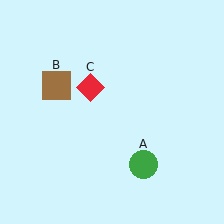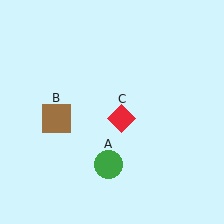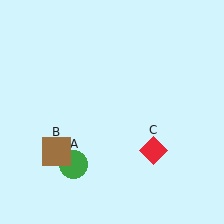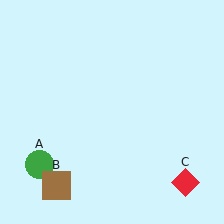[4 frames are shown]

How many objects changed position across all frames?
3 objects changed position: green circle (object A), brown square (object B), red diamond (object C).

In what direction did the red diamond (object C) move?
The red diamond (object C) moved down and to the right.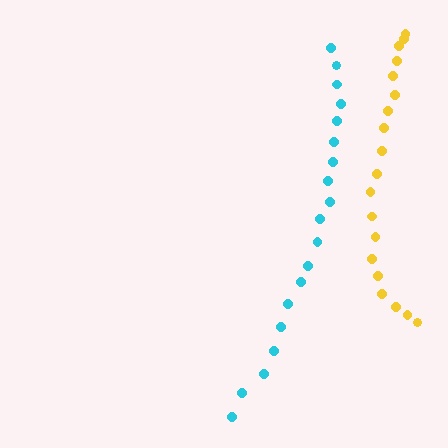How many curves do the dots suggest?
There are 2 distinct paths.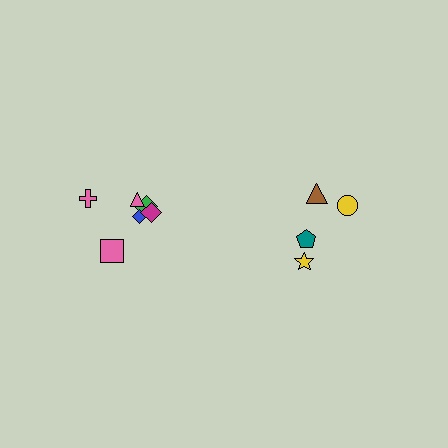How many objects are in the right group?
There are 4 objects.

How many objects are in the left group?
There are 6 objects.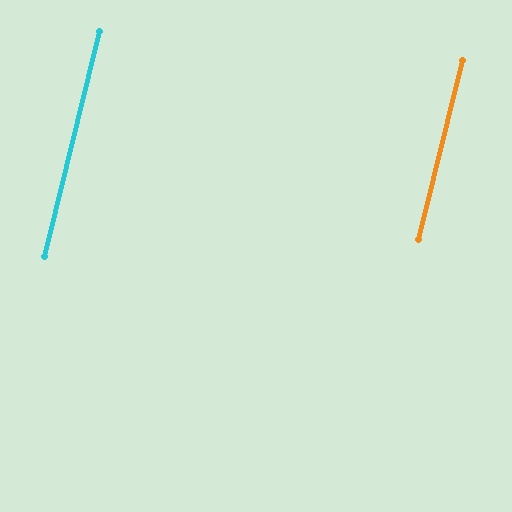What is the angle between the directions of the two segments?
Approximately 0 degrees.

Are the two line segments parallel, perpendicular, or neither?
Parallel — their directions differ by only 0.1°.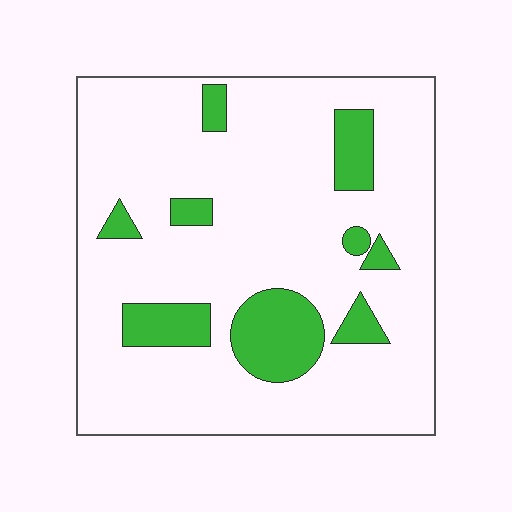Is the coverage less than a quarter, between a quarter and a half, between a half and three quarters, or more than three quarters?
Less than a quarter.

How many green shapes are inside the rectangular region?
9.